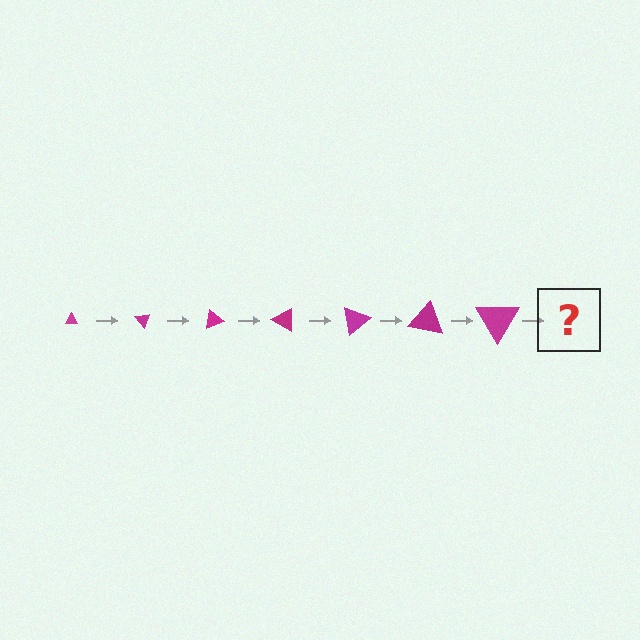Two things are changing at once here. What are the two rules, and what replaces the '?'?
The two rules are that the triangle grows larger each step and it rotates 50 degrees each step. The '?' should be a triangle, larger than the previous one and rotated 350 degrees from the start.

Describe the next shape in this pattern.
It should be a triangle, larger than the previous one and rotated 350 degrees from the start.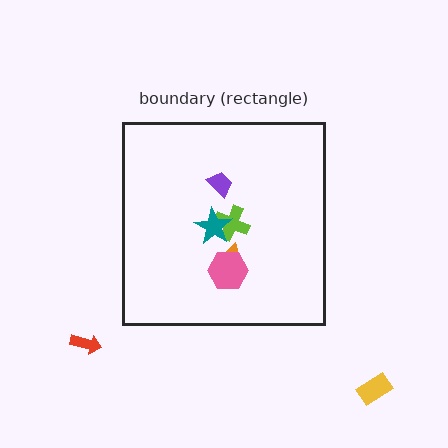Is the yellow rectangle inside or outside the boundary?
Outside.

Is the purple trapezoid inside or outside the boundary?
Inside.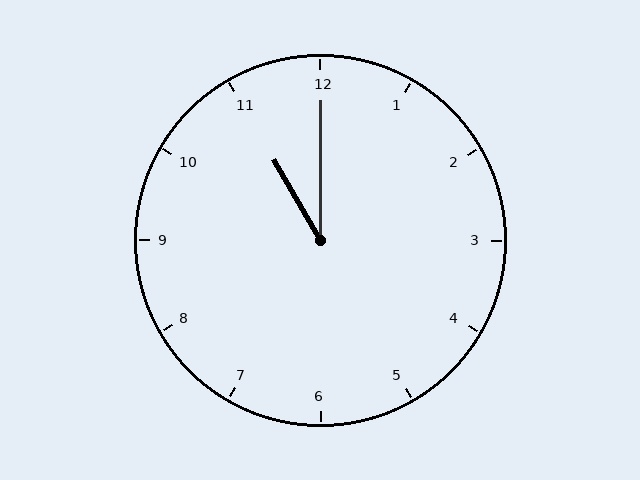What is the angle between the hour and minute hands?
Approximately 30 degrees.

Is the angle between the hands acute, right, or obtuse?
It is acute.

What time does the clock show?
11:00.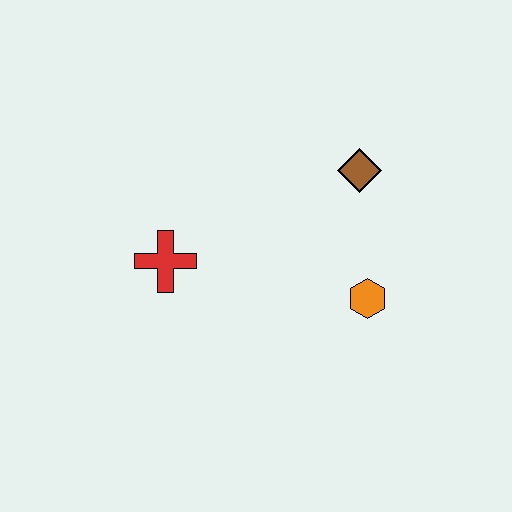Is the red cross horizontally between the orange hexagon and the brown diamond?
No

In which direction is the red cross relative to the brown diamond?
The red cross is to the left of the brown diamond.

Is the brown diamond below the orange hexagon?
No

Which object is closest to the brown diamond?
The orange hexagon is closest to the brown diamond.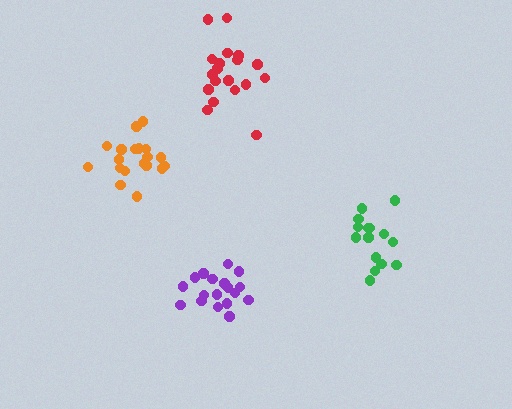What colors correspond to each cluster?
The clusters are colored: red, purple, green, orange.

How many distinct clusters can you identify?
There are 4 distinct clusters.